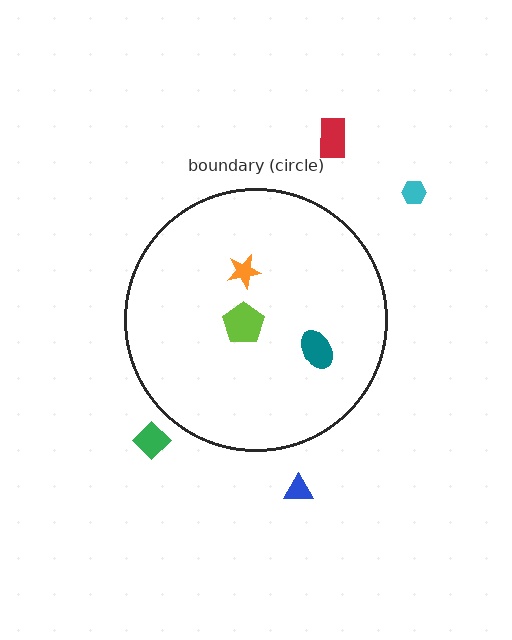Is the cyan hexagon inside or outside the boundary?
Outside.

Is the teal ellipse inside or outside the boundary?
Inside.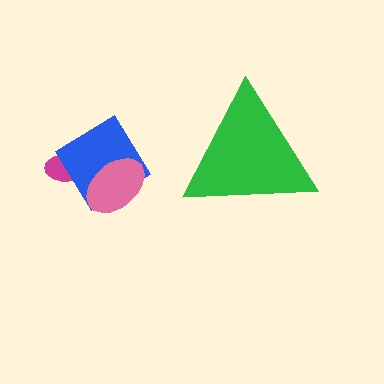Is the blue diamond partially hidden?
No, the blue diamond is fully visible.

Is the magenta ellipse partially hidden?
No, the magenta ellipse is fully visible.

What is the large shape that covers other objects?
A green triangle.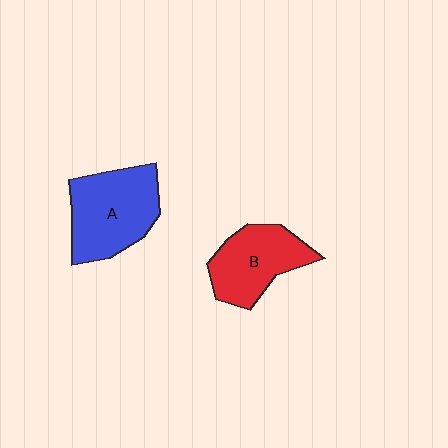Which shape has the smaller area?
Shape B (red).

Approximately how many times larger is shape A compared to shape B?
Approximately 1.2 times.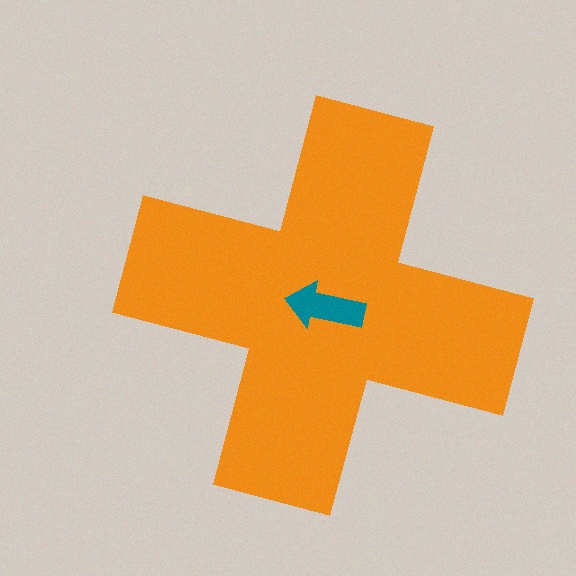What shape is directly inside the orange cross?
The teal arrow.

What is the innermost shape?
The teal arrow.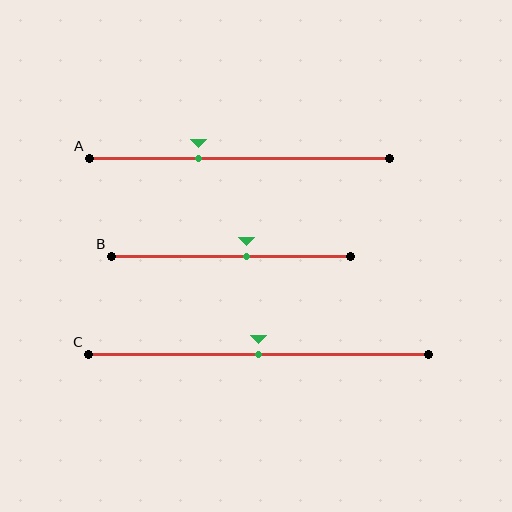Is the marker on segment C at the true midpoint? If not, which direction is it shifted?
Yes, the marker on segment C is at the true midpoint.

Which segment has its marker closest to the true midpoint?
Segment C has its marker closest to the true midpoint.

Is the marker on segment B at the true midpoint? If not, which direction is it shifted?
No, the marker on segment B is shifted to the right by about 7% of the segment length.